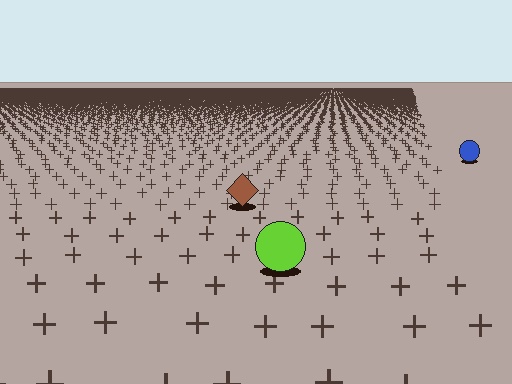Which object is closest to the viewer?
The lime circle is closest. The texture marks near it are larger and more spread out.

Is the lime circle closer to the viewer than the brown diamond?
Yes. The lime circle is closer — you can tell from the texture gradient: the ground texture is coarser near it.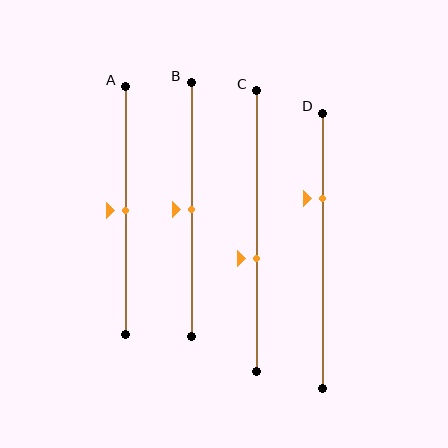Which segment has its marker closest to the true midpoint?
Segment A has its marker closest to the true midpoint.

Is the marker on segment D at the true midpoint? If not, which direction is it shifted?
No, the marker on segment D is shifted upward by about 19% of the segment length.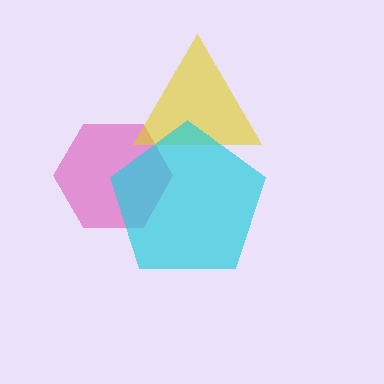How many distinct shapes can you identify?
There are 3 distinct shapes: a magenta hexagon, a yellow triangle, a cyan pentagon.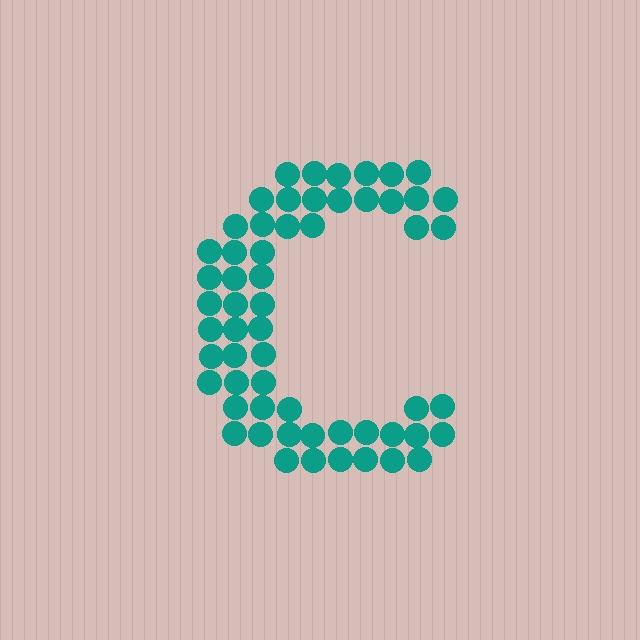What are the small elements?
The small elements are circles.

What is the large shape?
The large shape is the letter C.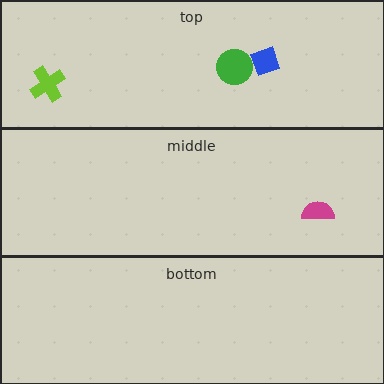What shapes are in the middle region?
The magenta semicircle.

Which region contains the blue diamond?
The top region.